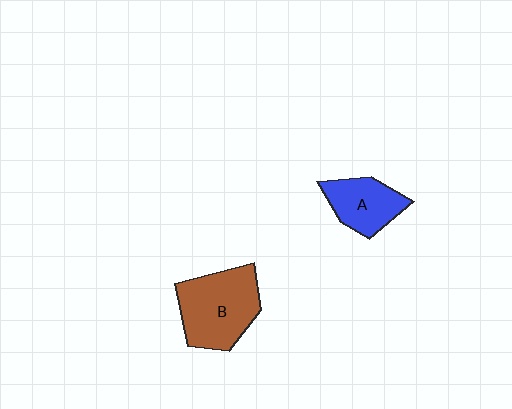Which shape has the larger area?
Shape B (brown).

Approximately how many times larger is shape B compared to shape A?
Approximately 1.6 times.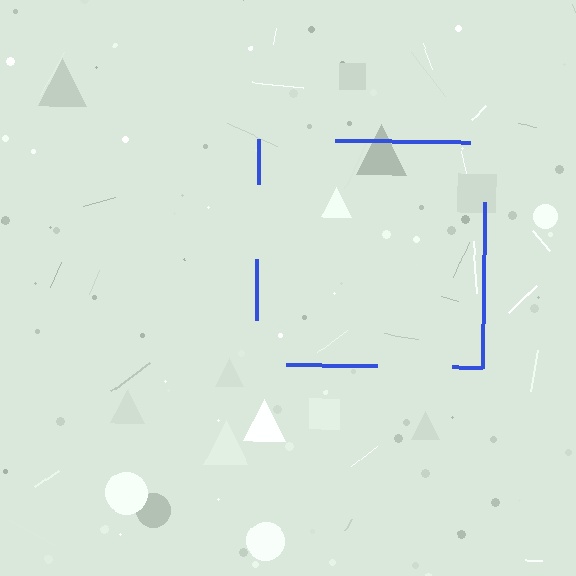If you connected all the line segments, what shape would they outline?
They would outline a square.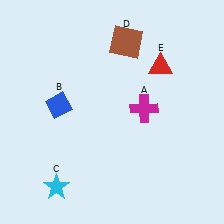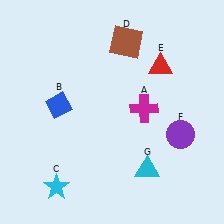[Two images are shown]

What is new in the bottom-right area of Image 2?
A purple circle (F) was added in the bottom-right area of Image 2.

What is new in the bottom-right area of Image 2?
A cyan triangle (G) was added in the bottom-right area of Image 2.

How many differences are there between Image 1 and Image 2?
There are 2 differences between the two images.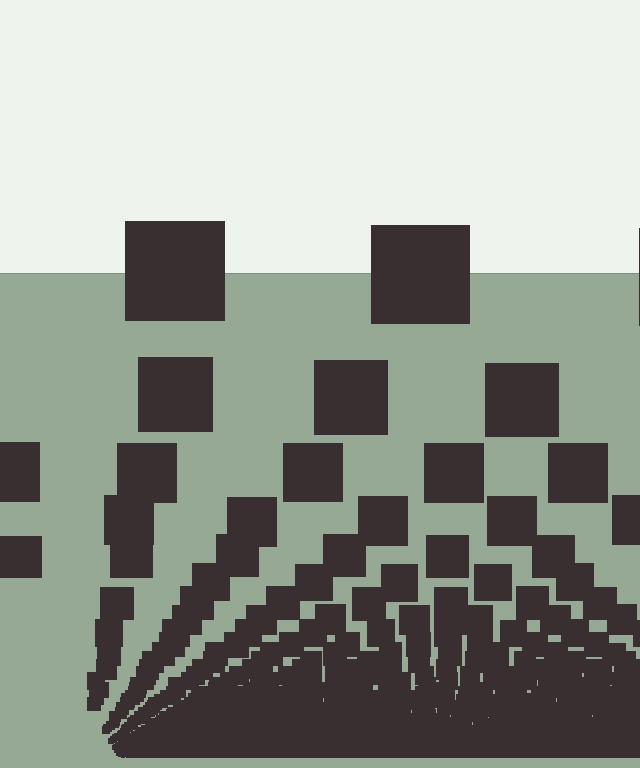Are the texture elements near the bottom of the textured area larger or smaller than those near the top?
Smaller. The gradient is inverted — elements near the bottom are smaller and denser.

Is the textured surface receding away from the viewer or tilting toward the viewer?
The surface appears to tilt toward the viewer. Texture elements get larger and sparser toward the top.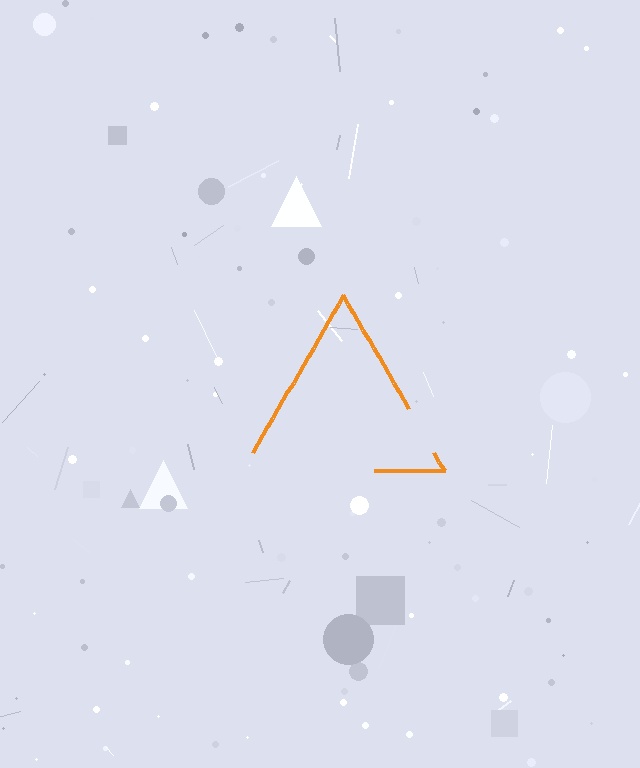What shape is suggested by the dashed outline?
The dashed outline suggests a triangle.